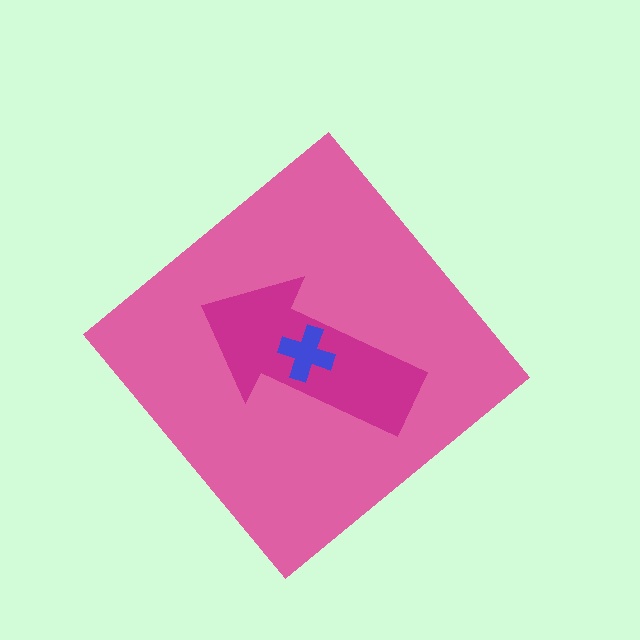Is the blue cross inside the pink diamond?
Yes.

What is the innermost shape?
The blue cross.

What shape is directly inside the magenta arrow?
The blue cross.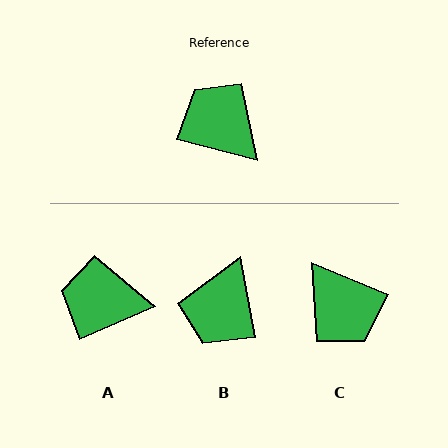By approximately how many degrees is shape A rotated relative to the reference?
Approximately 39 degrees counter-clockwise.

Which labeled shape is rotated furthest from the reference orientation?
C, about 172 degrees away.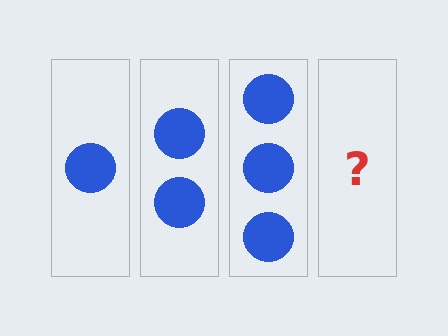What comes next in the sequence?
The next element should be 4 circles.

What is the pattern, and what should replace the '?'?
The pattern is that each step adds one more circle. The '?' should be 4 circles.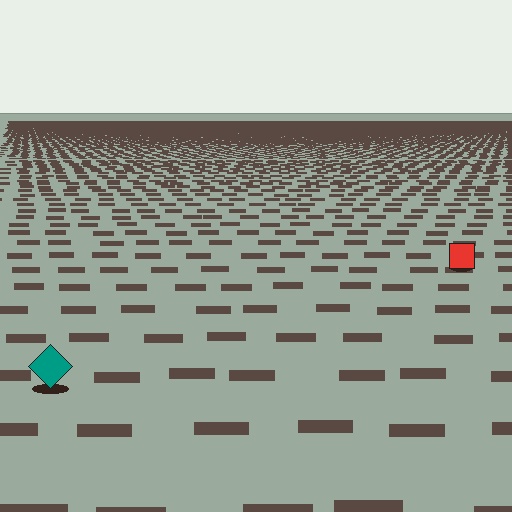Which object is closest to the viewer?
The teal diamond is closest. The texture marks near it are larger and more spread out.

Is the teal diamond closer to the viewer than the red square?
Yes. The teal diamond is closer — you can tell from the texture gradient: the ground texture is coarser near it.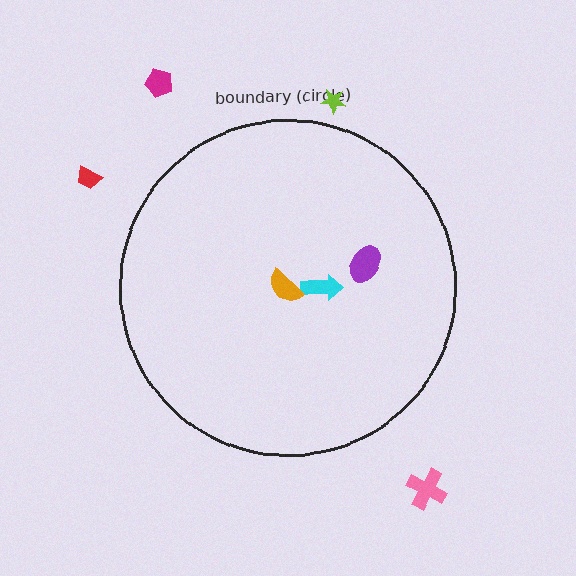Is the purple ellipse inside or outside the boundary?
Inside.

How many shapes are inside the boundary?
3 inside, 4 outside.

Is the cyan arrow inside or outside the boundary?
Inside.